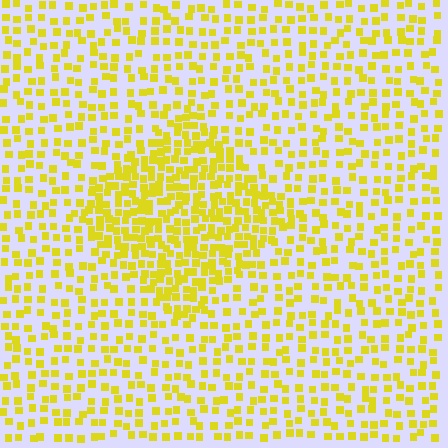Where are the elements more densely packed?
The elements are more densely packed inside the diamond boundary.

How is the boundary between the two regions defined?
The boundary is defined by a change in element density (approximately 2.0x ratio). All elements are the same color, size, and shape.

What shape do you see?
I see a diamond.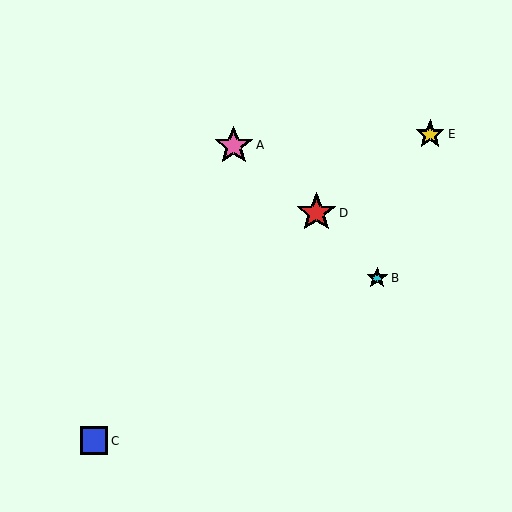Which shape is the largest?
The red star (labeled D) is the largest.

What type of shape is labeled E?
Shape E is a yellow star.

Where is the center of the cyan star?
The center of the cyan star is at (377, 278).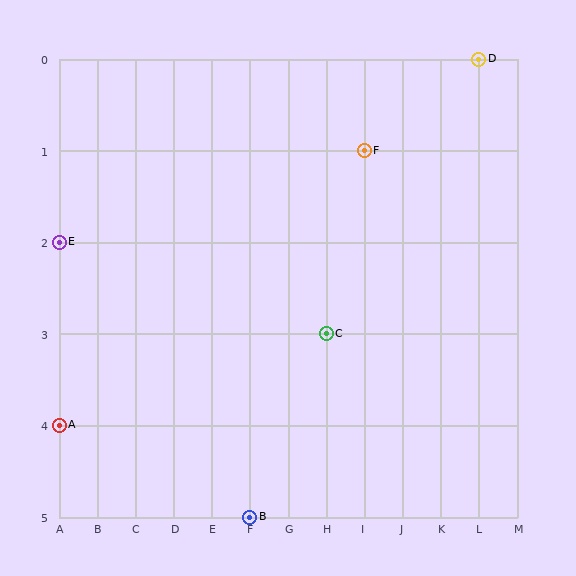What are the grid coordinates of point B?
Point B is at grid coordinates (F, 5).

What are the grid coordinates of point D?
Point D is at grid coordinates (L, 0).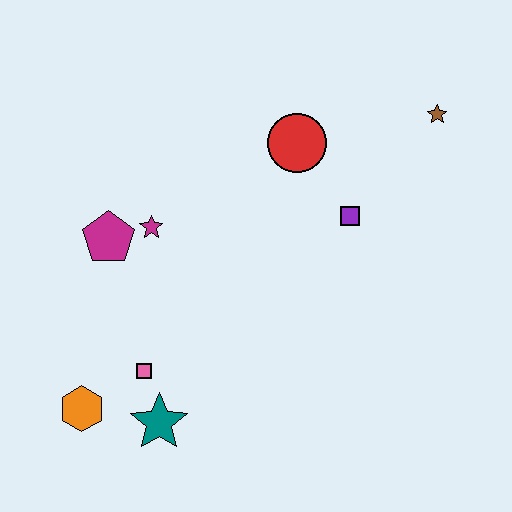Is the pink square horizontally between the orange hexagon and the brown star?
Yes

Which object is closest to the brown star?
The purple square is closest to the brown star.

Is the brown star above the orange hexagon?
Yes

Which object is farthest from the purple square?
The orange hexagon is farthest from the purple square.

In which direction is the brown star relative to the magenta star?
The brown star is to the right of the magenta star.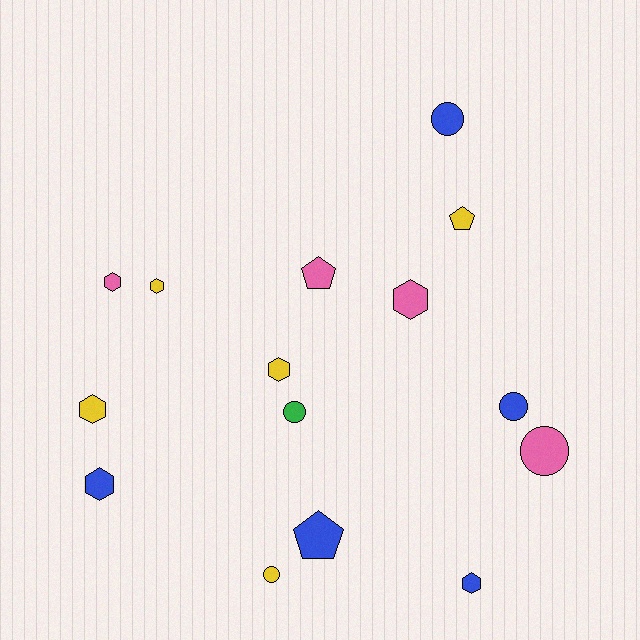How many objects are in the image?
There are 15 objects.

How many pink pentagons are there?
There is 1 pink pentagon.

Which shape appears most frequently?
Hexagon, with 7 objects.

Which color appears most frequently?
Blue, with 5 objects.